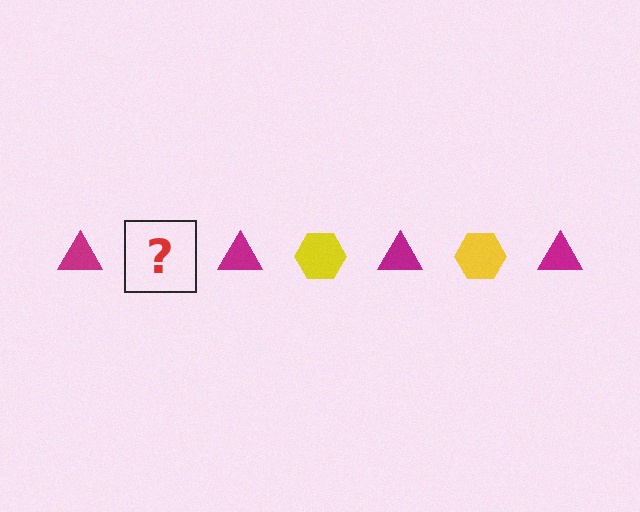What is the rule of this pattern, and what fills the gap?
The rule is that the pattern alternates between magenta triangle and yellow hexagon. The gap should be filled with a yellow hexagon.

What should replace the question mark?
The question mark should be replaced with a yellow hexagon.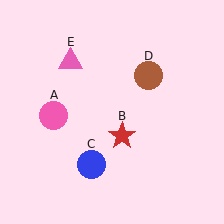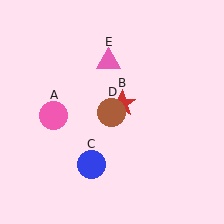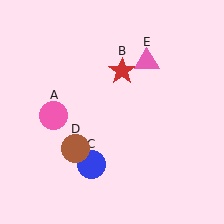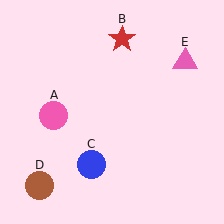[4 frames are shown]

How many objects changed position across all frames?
3 objects changed position: red star (object B), brown circle (object D), pink triangle (object E).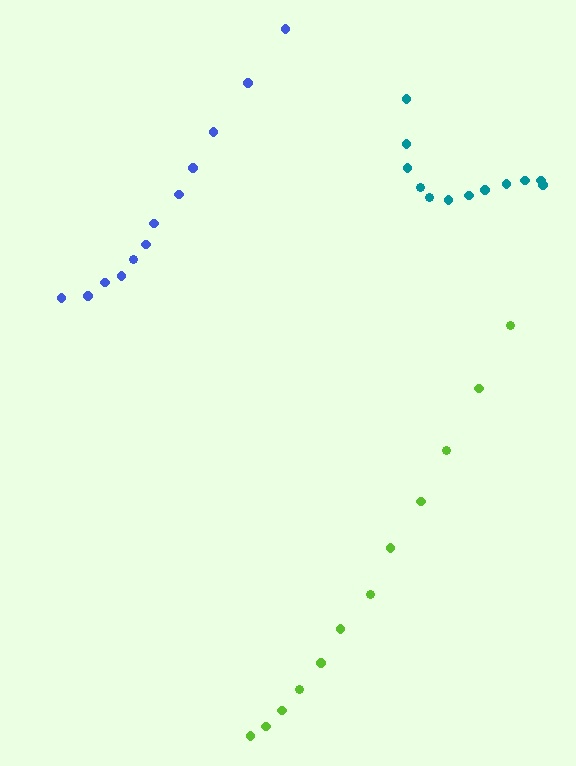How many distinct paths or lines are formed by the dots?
There are 3 distinct paths.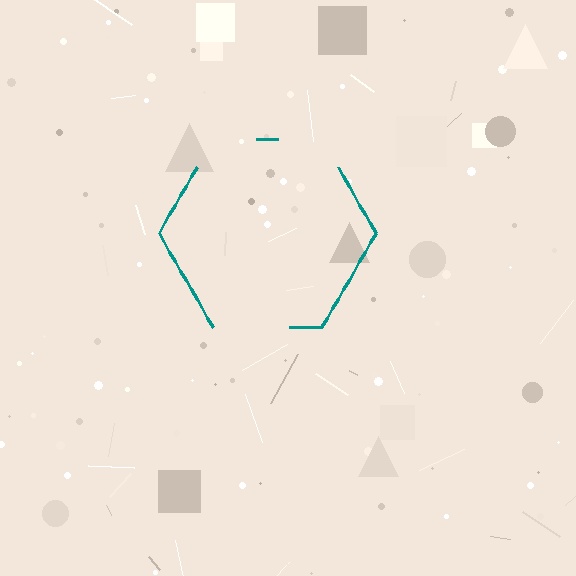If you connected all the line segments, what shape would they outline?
They would outline a hexagon.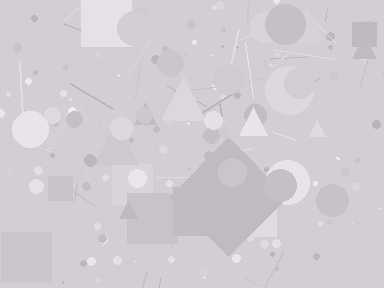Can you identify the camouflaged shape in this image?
The camouflaged shape is a diamond.